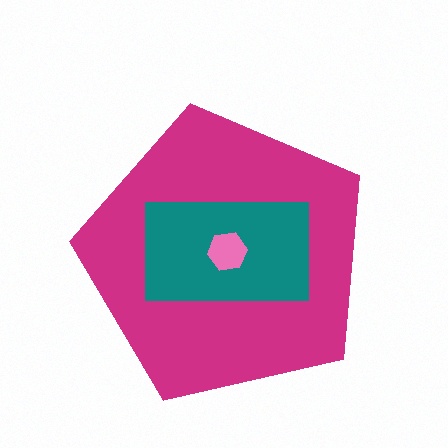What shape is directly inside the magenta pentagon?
The teal rectangle.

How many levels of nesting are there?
3.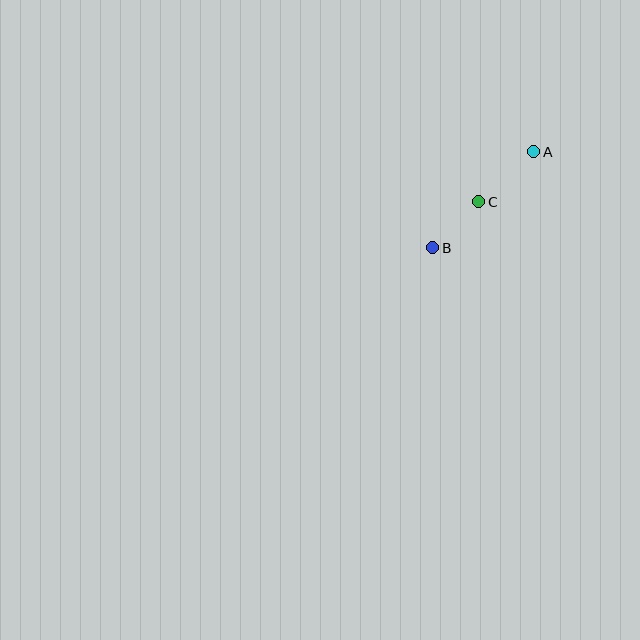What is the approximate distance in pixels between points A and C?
The distance between A and C is approximately 74 pixels.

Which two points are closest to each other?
Points B and C are closest to each other.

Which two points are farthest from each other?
Points A and B are farthest from each other.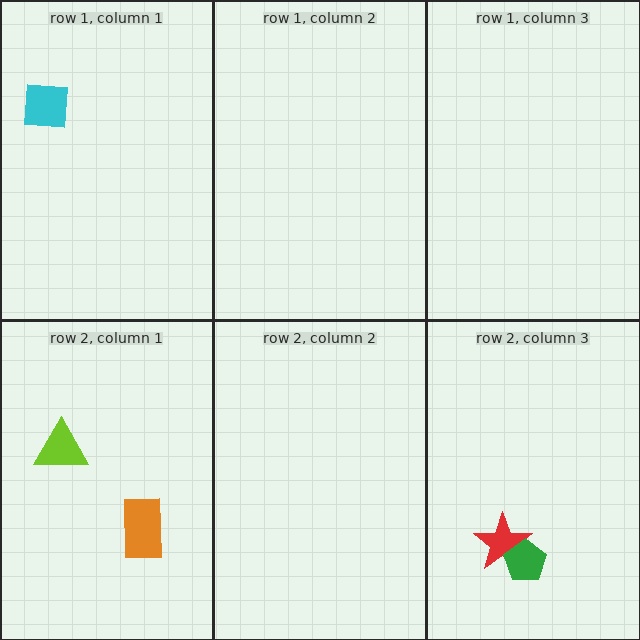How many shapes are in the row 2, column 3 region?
2.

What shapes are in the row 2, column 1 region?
The lime triangle, the orange rectangle.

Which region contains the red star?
The row 2, column 3 region.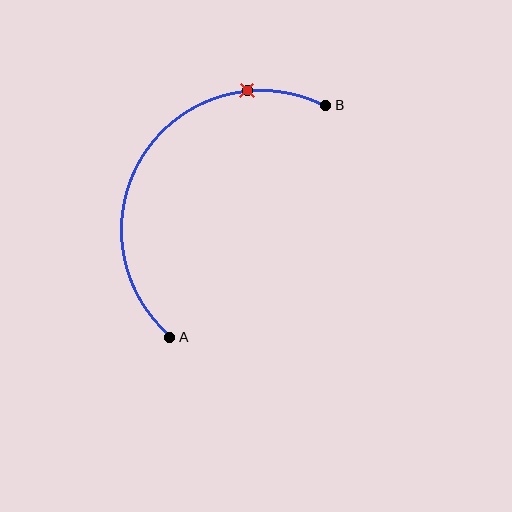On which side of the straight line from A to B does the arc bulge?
The arc bulges above and to the left of the straight line connecting A and B.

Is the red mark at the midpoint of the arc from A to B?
No. The red mark lies on the arc but is closer to endpoint B. The arc midpoint would be at the point on the curve equidistant along the arc from both A and B.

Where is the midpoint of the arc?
The arc midpoint is the point on the curve farthest from the straight line joining A and B. It sits above and to the left of that line.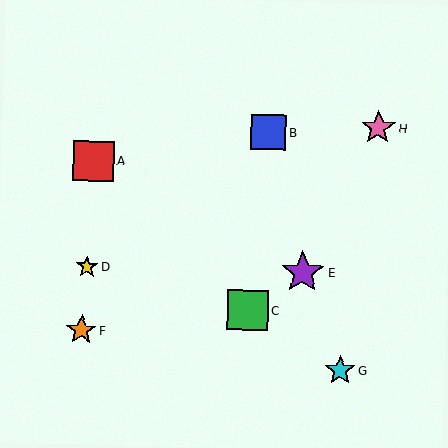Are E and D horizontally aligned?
Yes, both are at y≈272.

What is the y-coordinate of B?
Object B is at y≈132.